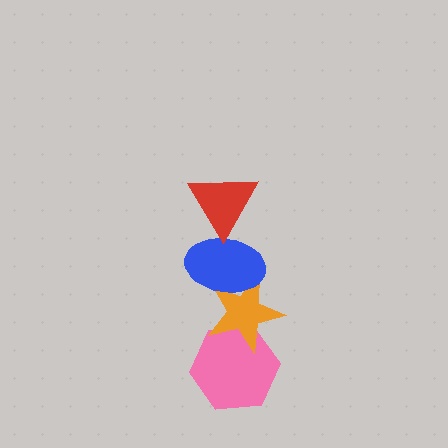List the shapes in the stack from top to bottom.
From top to bottom: the red triangle, the blue ellipse, the orange star, the pink hexagon.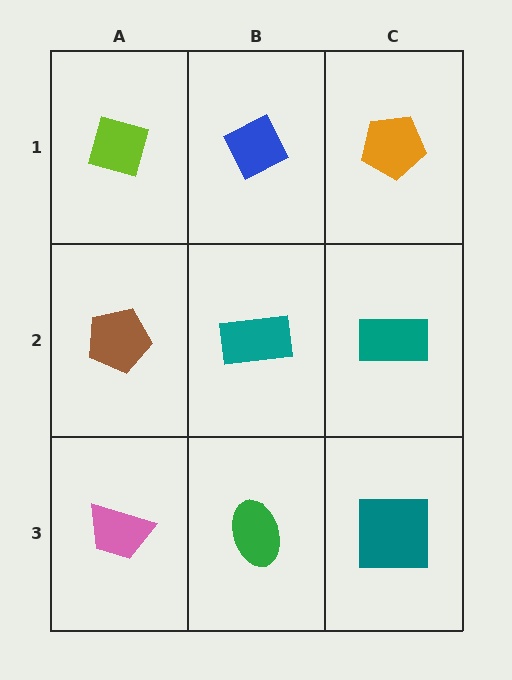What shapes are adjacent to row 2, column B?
A blue diamond (row 1, column B), a green ellipse (row 3, column B), a brown pentagon (row 2, column A), a teal rectangle (row 2, column C).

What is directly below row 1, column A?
A brown pentagon.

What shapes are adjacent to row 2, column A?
A lime square (row 1, column A), a pink trapezoid (row 3, column A), a teal rectangle (row 2, column B).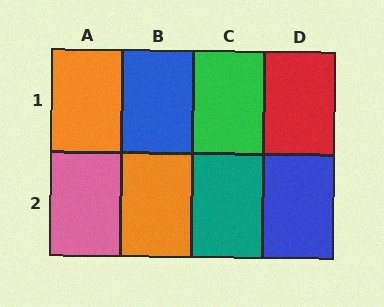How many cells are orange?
2 cells are orange.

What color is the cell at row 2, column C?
Teal.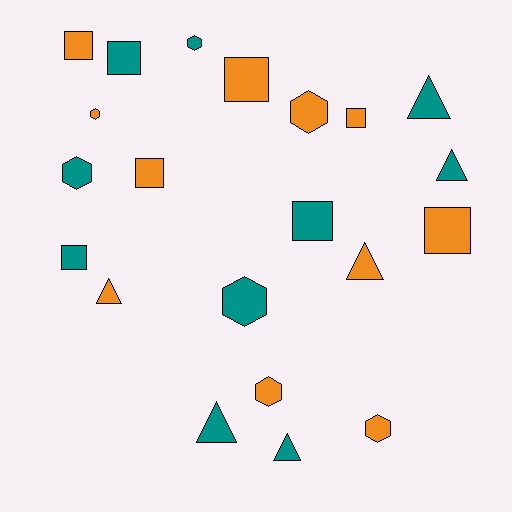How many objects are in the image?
There are 21 objects.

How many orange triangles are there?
There are 2 orange triangles.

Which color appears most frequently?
Orange, with 11 objects.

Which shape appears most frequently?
Square, with 8 objects.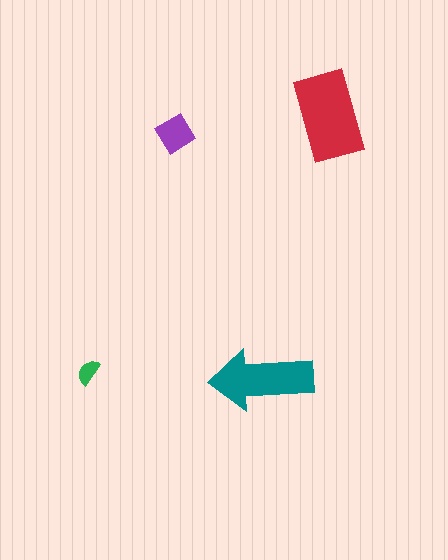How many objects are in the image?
There are 4 objects in the image.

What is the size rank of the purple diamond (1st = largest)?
3rd.